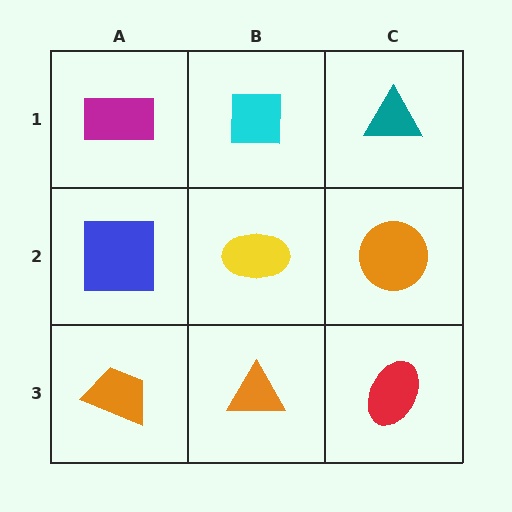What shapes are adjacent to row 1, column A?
A blue square (row 2, column A), a cyan square (row 1, column B).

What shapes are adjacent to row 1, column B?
A yellow ellipse (row 2, column B), a magenta rectangle (row 1, column A), a teal triangle (row 1, column C).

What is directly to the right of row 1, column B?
A teal triangle.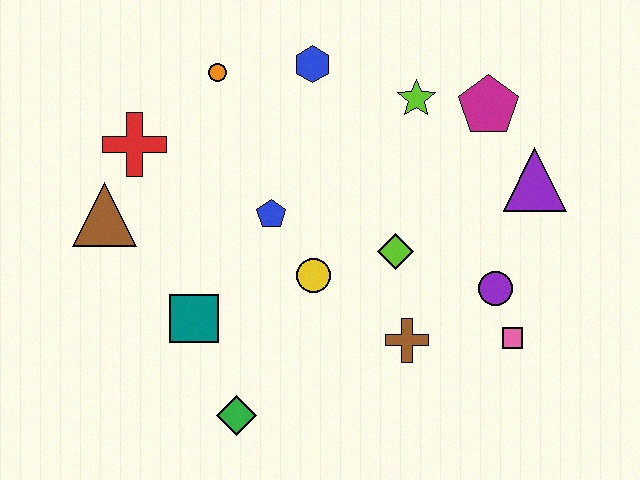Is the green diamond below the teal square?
Yes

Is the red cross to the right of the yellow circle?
No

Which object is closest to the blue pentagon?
The yellow circle is closest to the blue pentagon.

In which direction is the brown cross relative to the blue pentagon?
The brown cross is to the right of the blue pentagon.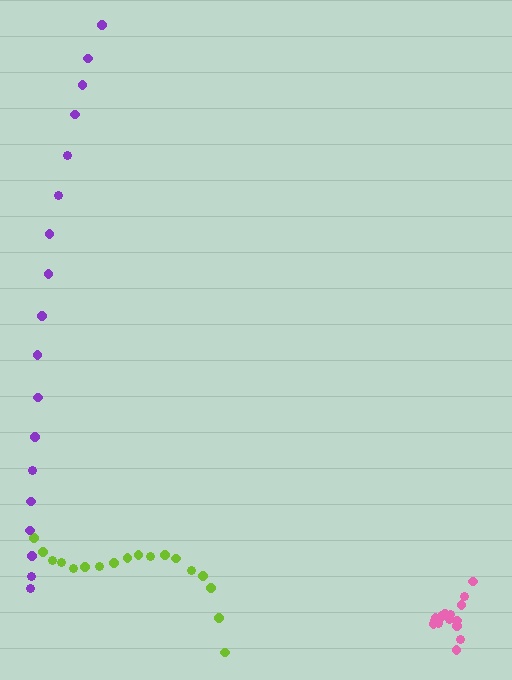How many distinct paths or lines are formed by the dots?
There are 3 distinct paths.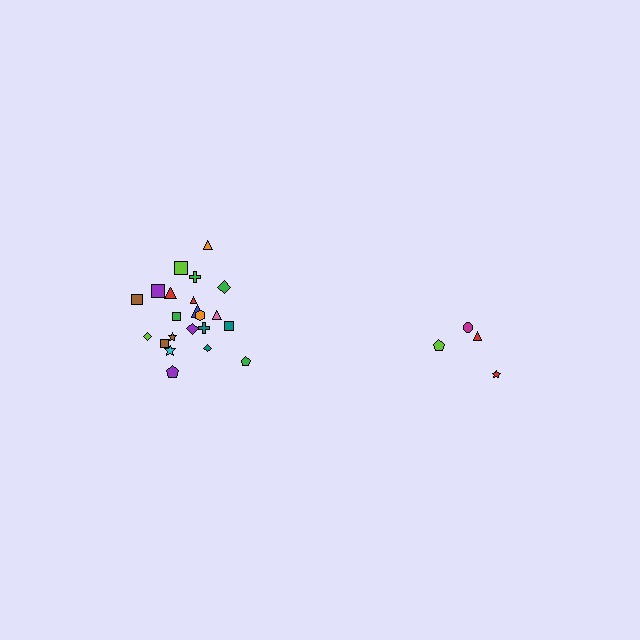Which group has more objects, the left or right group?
The left group.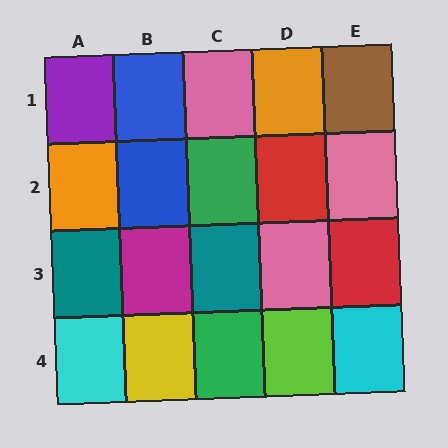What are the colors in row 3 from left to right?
Teal, magenta, teal, pink, red.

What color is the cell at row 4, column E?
Cyan.